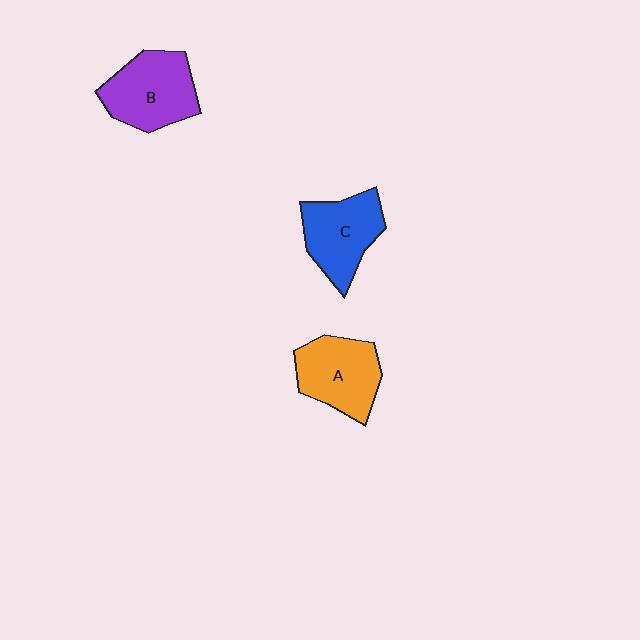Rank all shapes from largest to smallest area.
From largest to smallest: B (purple), A (orange), C (blue).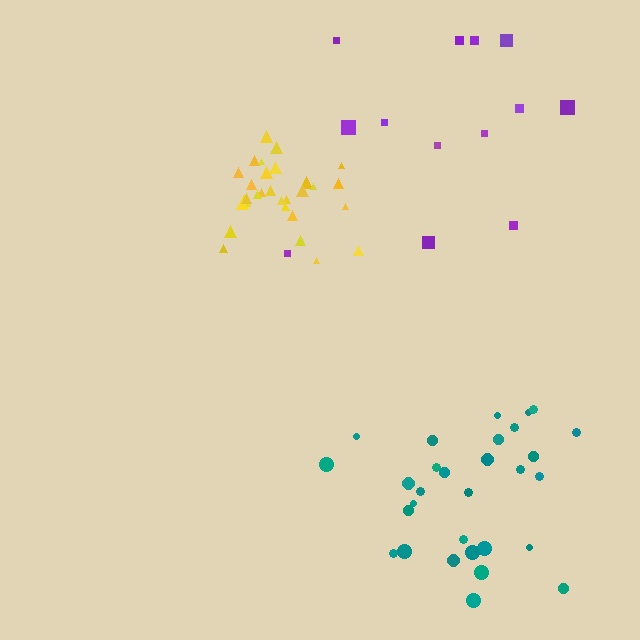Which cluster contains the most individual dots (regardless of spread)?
Yellow (30).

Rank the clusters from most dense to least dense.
yellow, teal, purple.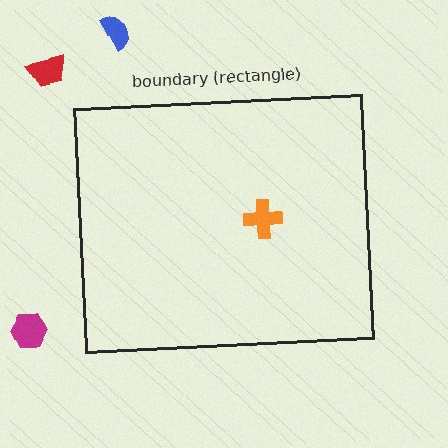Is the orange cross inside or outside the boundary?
Inside.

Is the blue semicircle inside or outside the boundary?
Outside.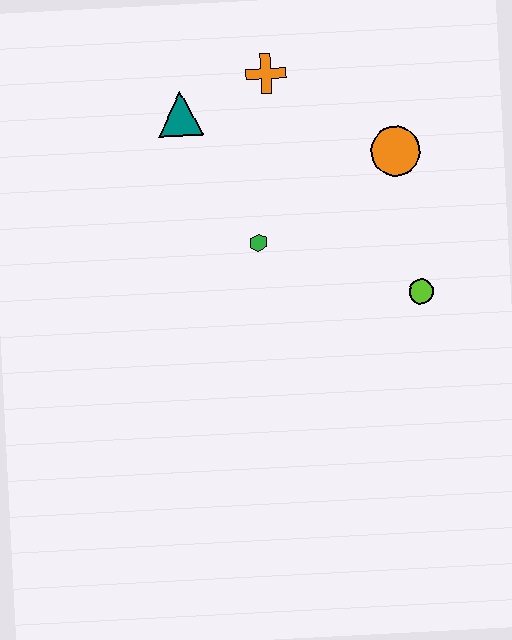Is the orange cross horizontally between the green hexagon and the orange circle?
Yes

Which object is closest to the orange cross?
The teal triangle is closest to the orange cross.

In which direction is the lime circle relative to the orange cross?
The lime circle is below the orange cross.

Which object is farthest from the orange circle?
The teal triangle is farthest from the orange circle.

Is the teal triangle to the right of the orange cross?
No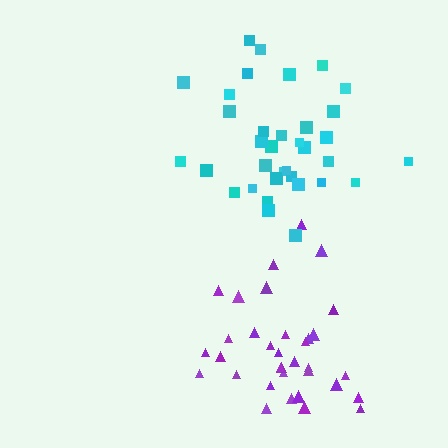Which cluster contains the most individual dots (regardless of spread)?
Cyan (35).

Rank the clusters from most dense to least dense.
purple, cyan.